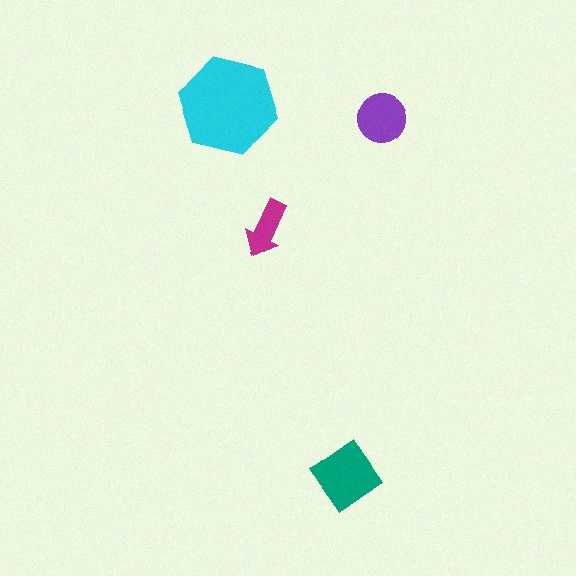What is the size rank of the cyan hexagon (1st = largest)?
1st.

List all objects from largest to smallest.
The cyan hexagon, the teal diamond, the purple circle, the magenta arrow.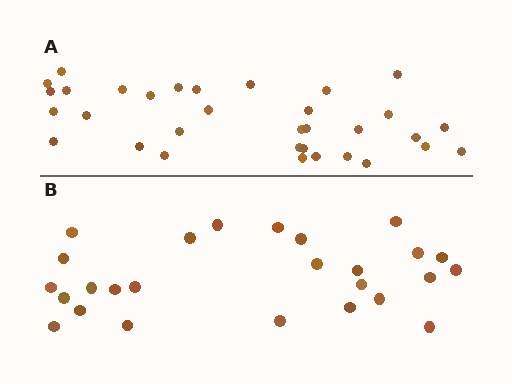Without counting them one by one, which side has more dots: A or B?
Region A (the top region) has more dots.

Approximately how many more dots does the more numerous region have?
Region A has roughly 8 or so more dots than region B.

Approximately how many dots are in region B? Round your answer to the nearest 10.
About 30 dots. (The exact count is 26, which rounds to 30.)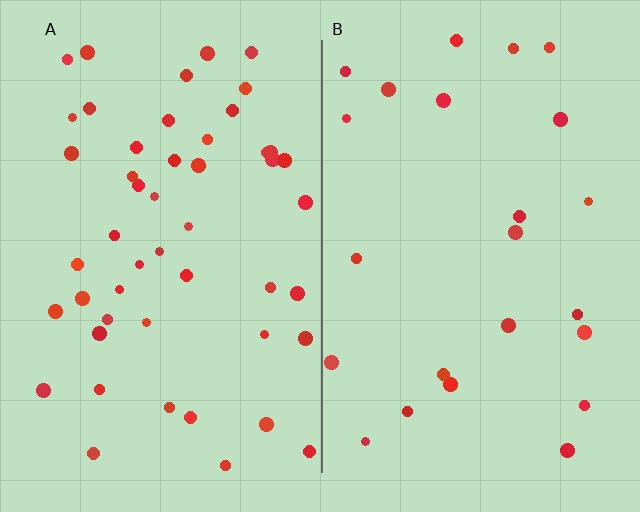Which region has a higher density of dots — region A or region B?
A (the left).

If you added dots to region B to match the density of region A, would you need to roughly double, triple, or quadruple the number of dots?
Approximately double.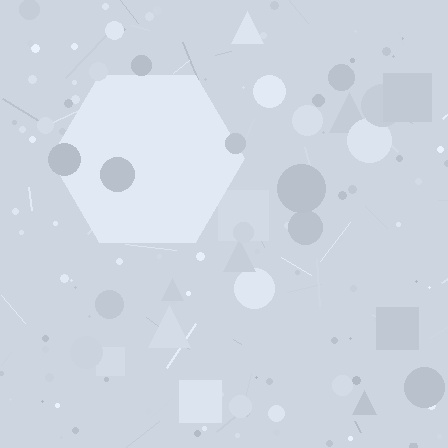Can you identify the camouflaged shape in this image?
The camouflaged shape is a hexagon.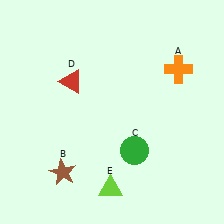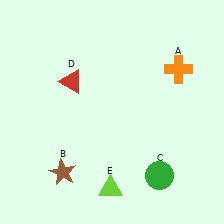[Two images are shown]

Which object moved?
The green circle (C) moved down.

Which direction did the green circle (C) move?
The green circle (C) moved down.